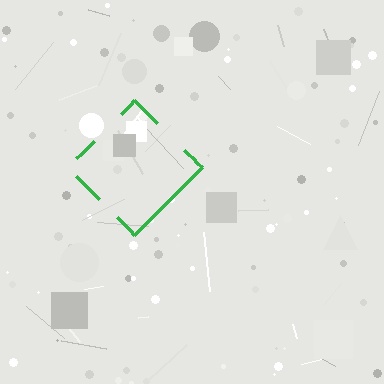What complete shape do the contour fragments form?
The contour fragments form a diamond.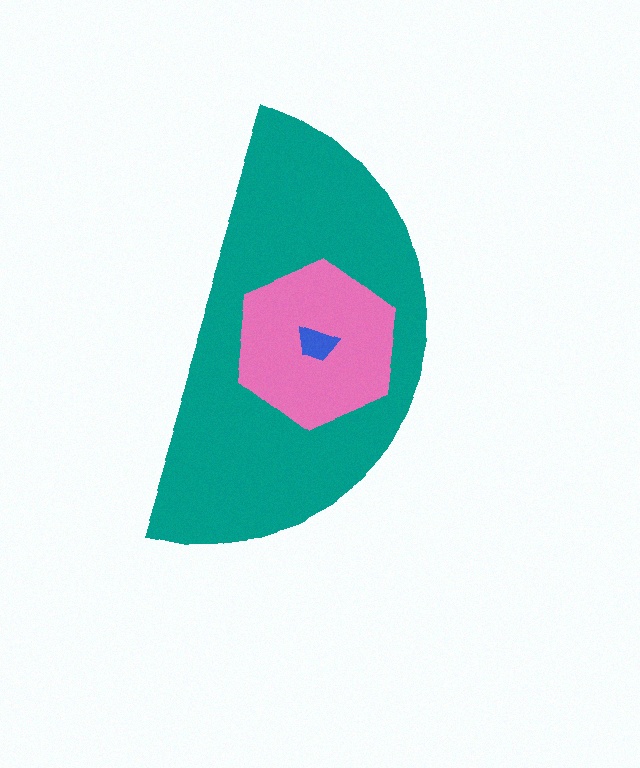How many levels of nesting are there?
3.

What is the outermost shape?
The teal semicircle.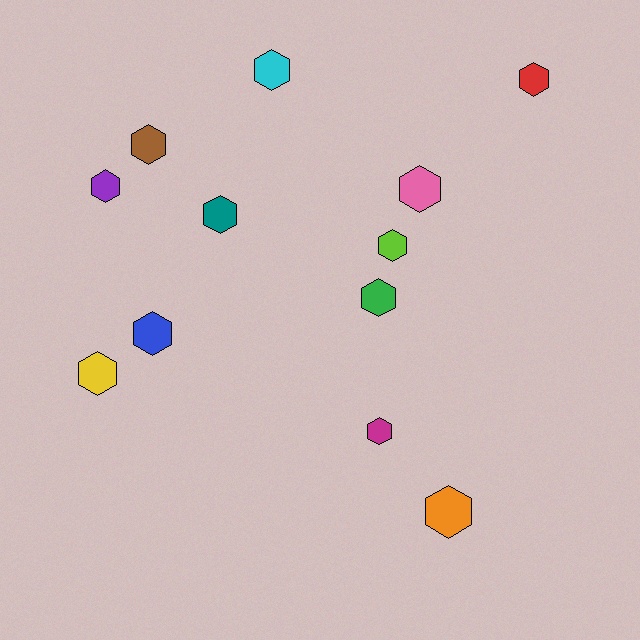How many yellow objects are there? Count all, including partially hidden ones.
There is 1 yellow object.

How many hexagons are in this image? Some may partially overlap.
There are 12 hexagons.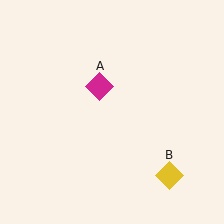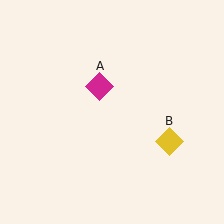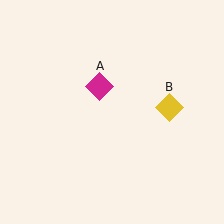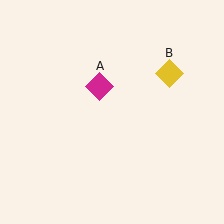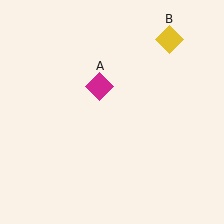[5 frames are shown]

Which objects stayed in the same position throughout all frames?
Magenta diamond (object A) remained stationary.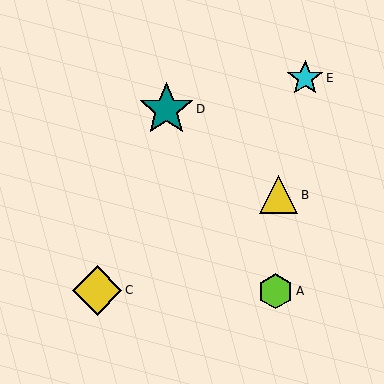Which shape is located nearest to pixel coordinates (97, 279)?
The yellow diamond (labeled C) at (97, 290) is nearest to that location.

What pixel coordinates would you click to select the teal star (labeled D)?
Click at (166, 109) to select the teal star D.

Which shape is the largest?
The teal star (labeled D) is the largest.